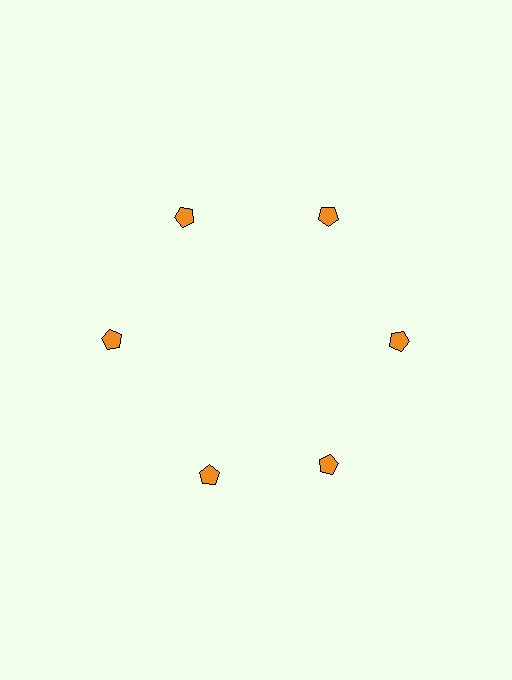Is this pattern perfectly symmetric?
No. The 6 orange pentagons are arranged in a ring, but one element near the 7 o'clock position is rotated out of alignment along the ring, breaking the 6-fold rotational symmetry.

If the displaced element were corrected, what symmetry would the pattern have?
It would have 6-fold rotational symmetry — the pattern would map onto itself every 60 degrees.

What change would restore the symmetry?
The symmetry would be restored by rotating it back into even spacing with its neighbors so that all 6 pentagons sit at equal angles and equal distance from the center.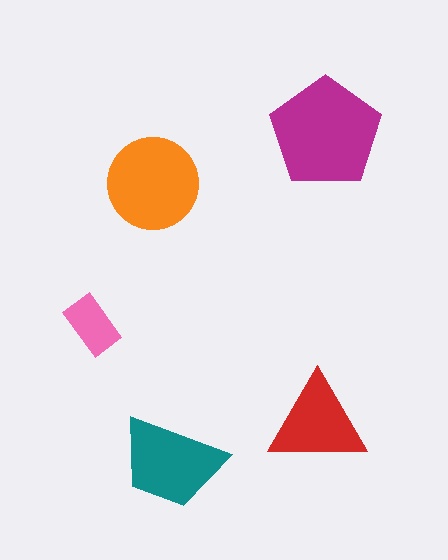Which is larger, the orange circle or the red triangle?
The orange circle.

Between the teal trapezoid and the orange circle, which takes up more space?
The orange circle.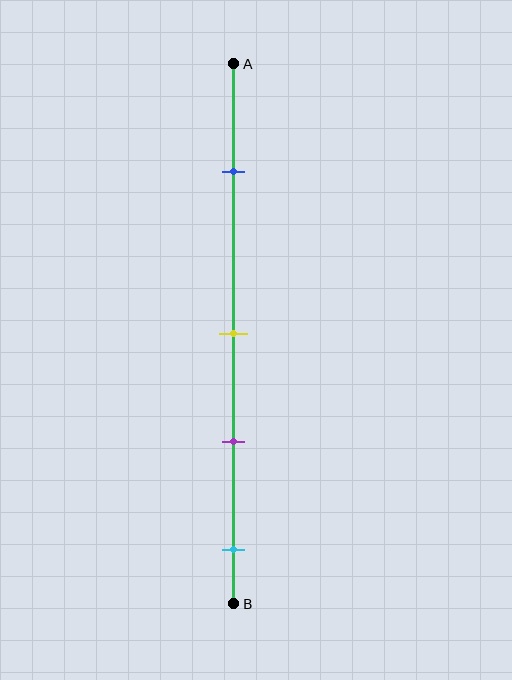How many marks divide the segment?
There are 4 marks dividing the segment.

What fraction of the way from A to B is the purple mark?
The purple mark is approximately 70% (0.7) of the way from A to B.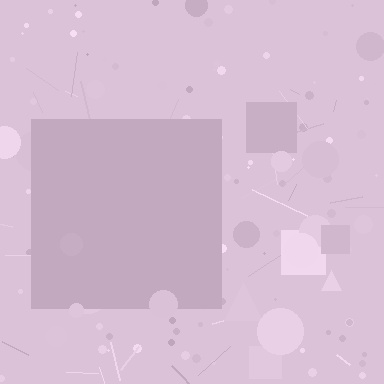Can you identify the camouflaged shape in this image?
The camouflaged shape is a square.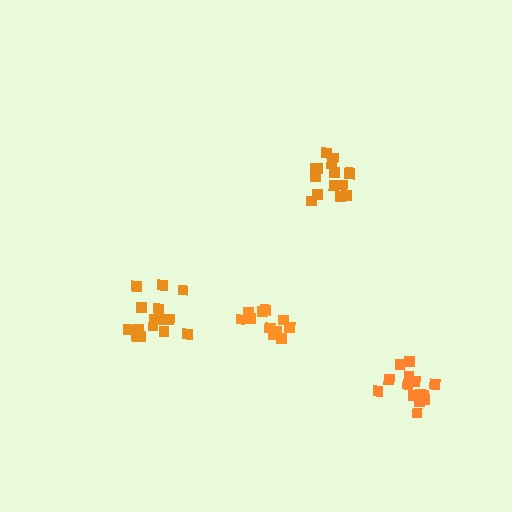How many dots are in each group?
Group 1: 15 dots, Group 2: 15 dots, Group 3: 11 dots, Group 4: 15 dots (56 total).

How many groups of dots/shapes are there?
There are 4 groups.